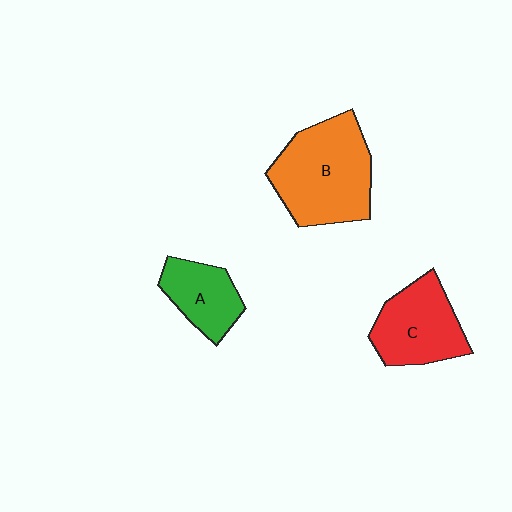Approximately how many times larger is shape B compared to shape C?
Approximately 1.4 times.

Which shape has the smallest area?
Shape A (green).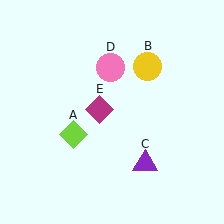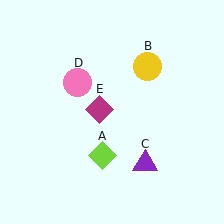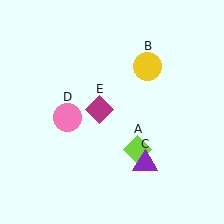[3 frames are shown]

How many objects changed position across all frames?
2 objects changed position: lime diamond (object A), pink circle (object D).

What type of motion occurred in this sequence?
The lime diamond (object A), pink circle (object D) rotated counterclockwise around the center of the scene.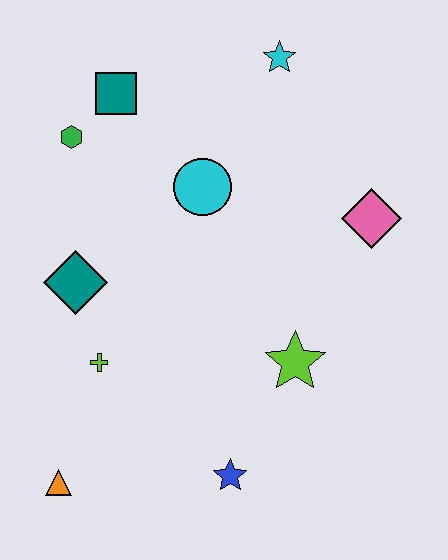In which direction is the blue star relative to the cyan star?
The blue star is below the cyan star.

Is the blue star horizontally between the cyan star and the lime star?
No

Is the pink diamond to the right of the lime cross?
Yes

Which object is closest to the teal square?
The green hexagon is closest to the teal square.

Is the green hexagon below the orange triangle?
No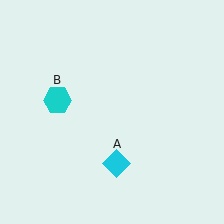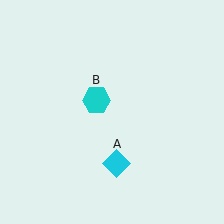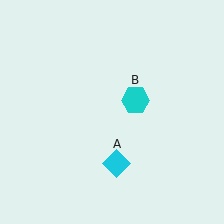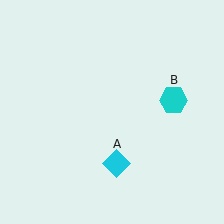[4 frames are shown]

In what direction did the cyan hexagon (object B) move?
The cyan hexagon (object B) moved right.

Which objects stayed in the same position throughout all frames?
Cyan diamond (object A) remained stationary.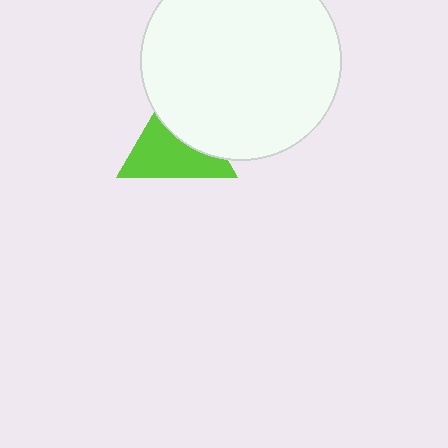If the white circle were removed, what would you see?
You would see the complete lime triangle.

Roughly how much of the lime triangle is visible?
About half of it is visible (roughly 59%).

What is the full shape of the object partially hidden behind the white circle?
The partially hidden object is a lime triangle.